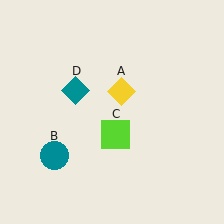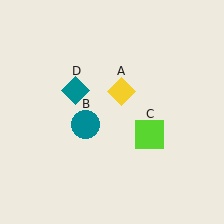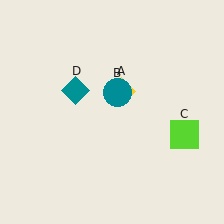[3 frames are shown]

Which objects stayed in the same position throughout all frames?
Yellow diamond (object A) and teal diamond (object D) remained stationary.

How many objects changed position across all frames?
2 objects changed position: teal circle (object B), lime square (object C).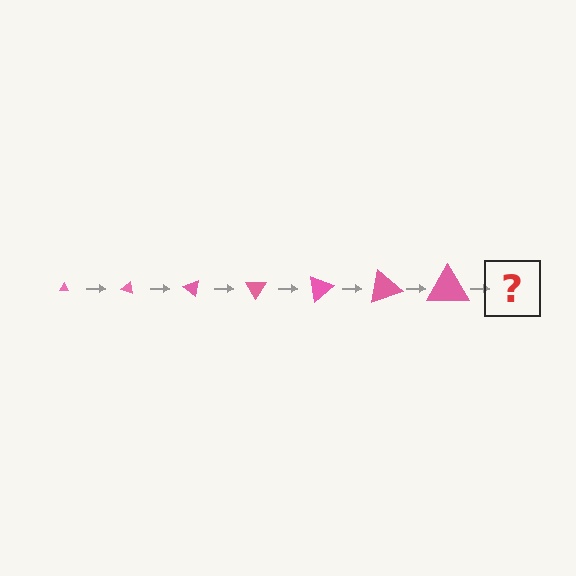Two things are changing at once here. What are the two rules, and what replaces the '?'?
The two rules are that the triangle grows larger each step and it rotates 20 degrees each step. The '?' should be a triangle, larger than the previous one and rotated 140 degrees from the start.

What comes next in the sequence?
The next element should be a triangle, larger than the previous one and rotated 140 degrees from the start.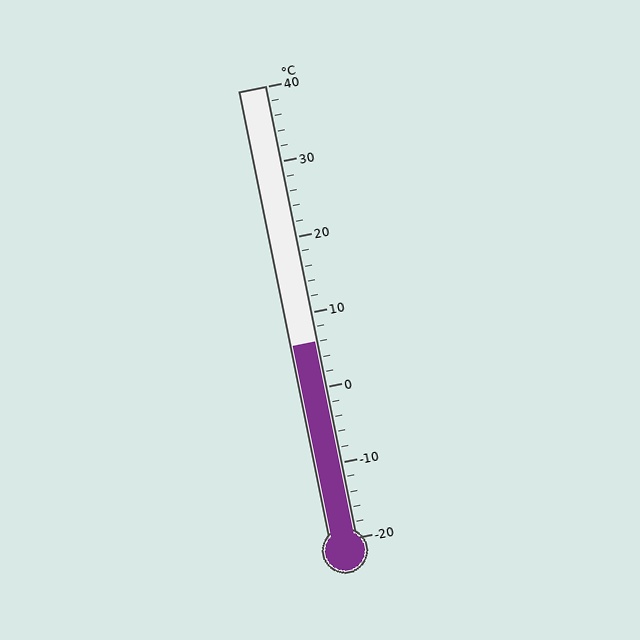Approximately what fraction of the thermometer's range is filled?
The thermometer is filled to approximately 45% of its range.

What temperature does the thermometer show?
The thermometer shows approximately 6°C.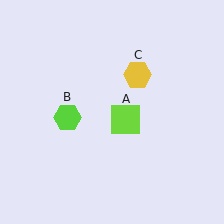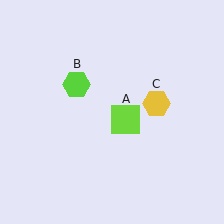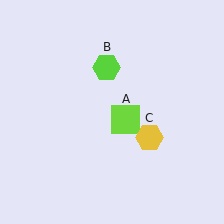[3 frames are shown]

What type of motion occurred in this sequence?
The lime hexagon (object B), yellow hexagon (object C) rotated clockwise around the center of the scene.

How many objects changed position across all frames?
2 objects changed position: lime hexagon (object B), yellow hexagon (object C).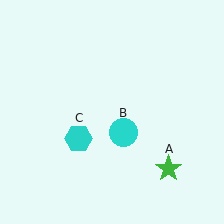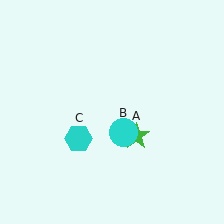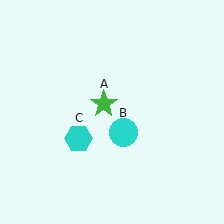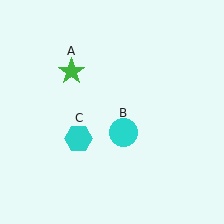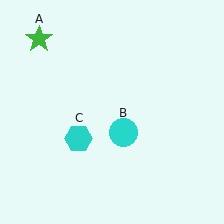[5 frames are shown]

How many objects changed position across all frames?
1 object changed position: green star (object A).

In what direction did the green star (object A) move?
The green star (object A) moved up and to the left.